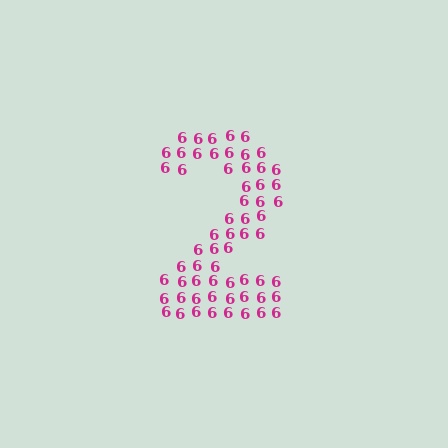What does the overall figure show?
The overall figure shows the digit 2.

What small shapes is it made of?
It is made of small digit 6's.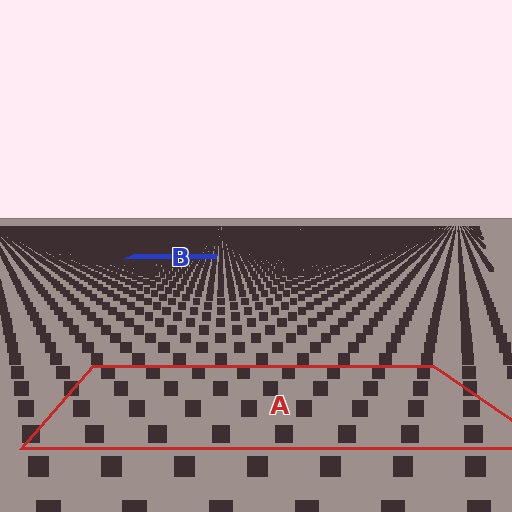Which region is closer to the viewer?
Region A is closer. The texture elements there are larger and more spread out.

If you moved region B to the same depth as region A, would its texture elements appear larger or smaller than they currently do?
They would appear larger. At a closer depth, the same texture elements are projected at a bigger on-screen size.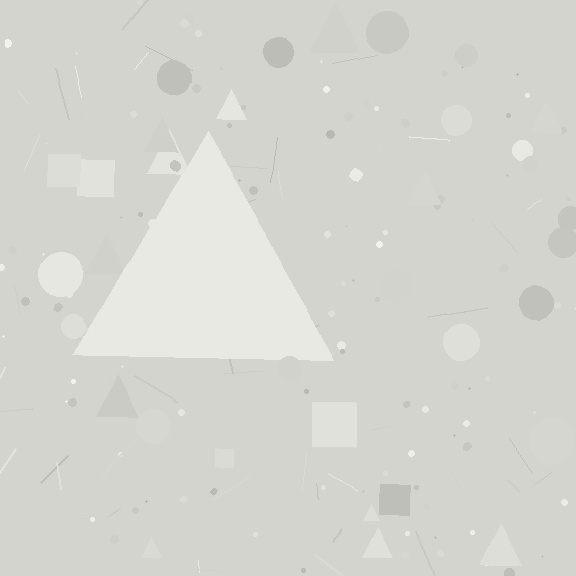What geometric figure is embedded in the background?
A triangle is embedded in the background.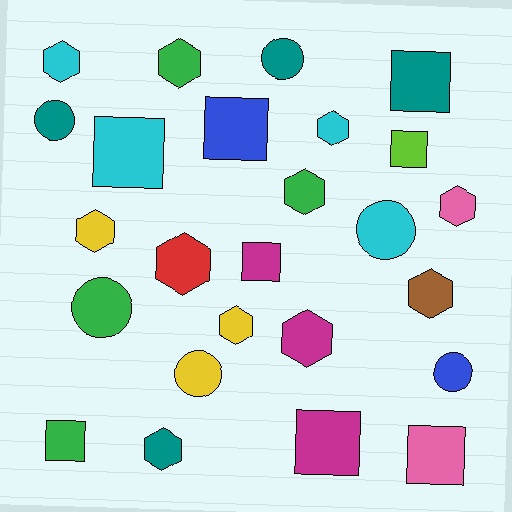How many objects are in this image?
There are 25 objects.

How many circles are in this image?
There are 6 circles.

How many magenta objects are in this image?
There are 3 magenta objects.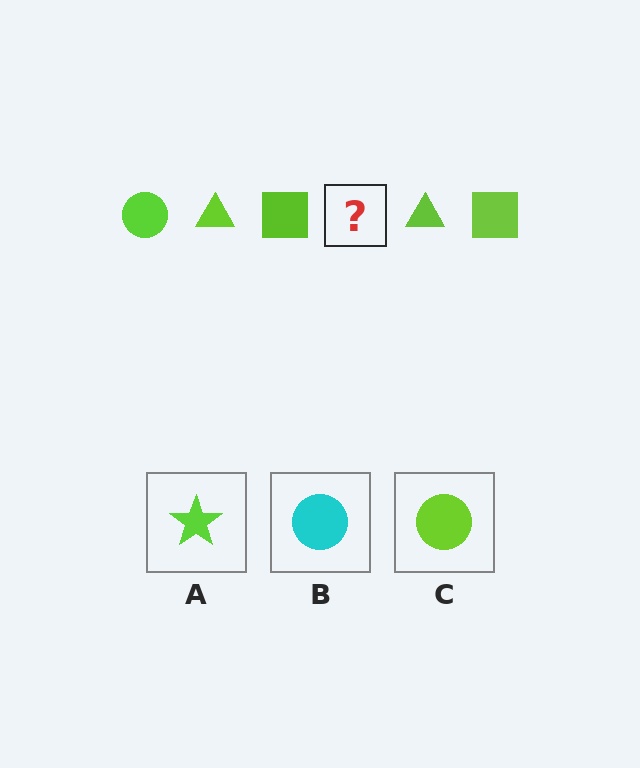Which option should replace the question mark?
Option C.